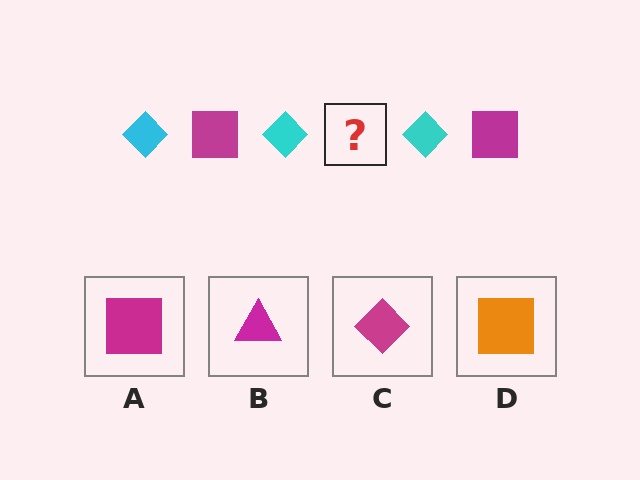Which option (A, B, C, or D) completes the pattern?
A.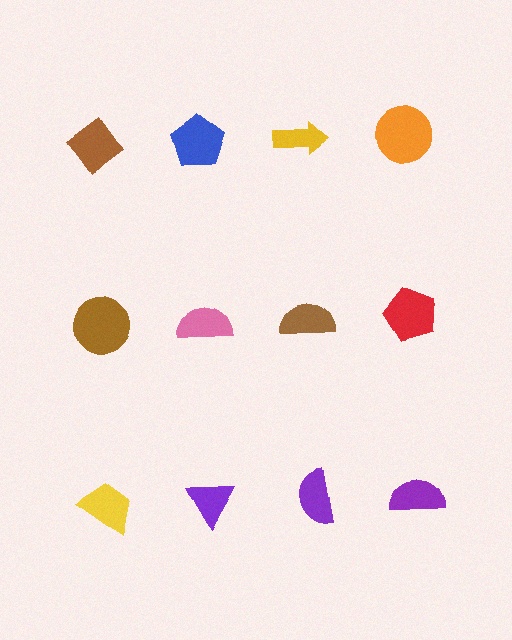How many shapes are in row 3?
4 shapes.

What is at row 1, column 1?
A brown diamond.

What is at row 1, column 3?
A yellow arrow.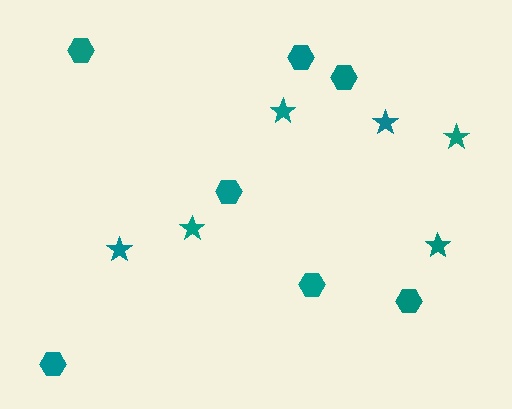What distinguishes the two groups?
There are 2 groups: one group of hexagons (7) and one group of stars (6).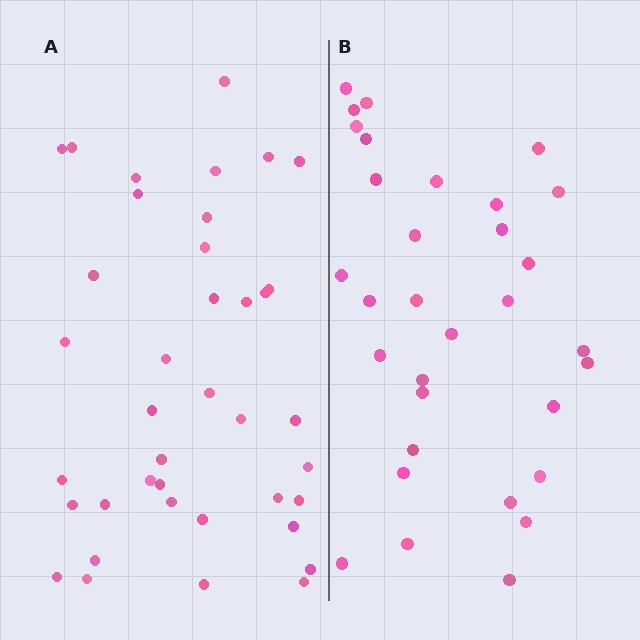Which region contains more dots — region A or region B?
Region A (the left region) has more dots.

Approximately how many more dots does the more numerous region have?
Region A has roughly 8 or so more dots than region B.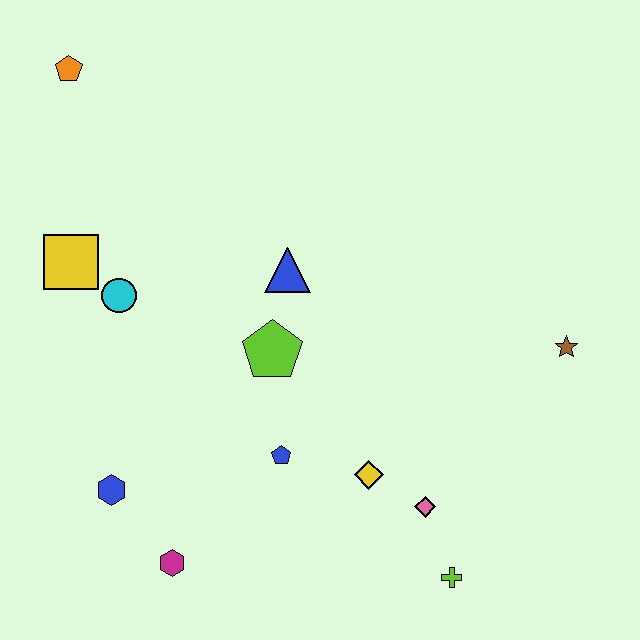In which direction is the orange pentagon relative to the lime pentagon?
The orange pentagon is above the lime pentagon.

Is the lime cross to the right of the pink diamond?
Yes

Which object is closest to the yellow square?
The cyan circle is closest to the yellow square.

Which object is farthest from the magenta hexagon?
The orange pentagon is farthest from the magenta hexagon.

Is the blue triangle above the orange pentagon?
No